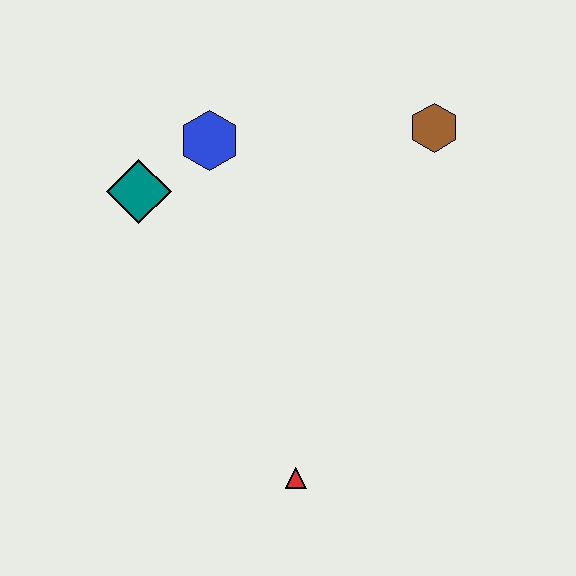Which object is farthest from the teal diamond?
The red triangle is farthest from the teal diamond.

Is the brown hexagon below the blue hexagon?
No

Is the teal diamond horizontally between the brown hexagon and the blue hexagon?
No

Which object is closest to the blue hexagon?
The teal diamond is closest to the blue hexagon.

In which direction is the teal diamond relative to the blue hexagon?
The teal diamond is to the left of the blue hexagon.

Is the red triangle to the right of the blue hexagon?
Yes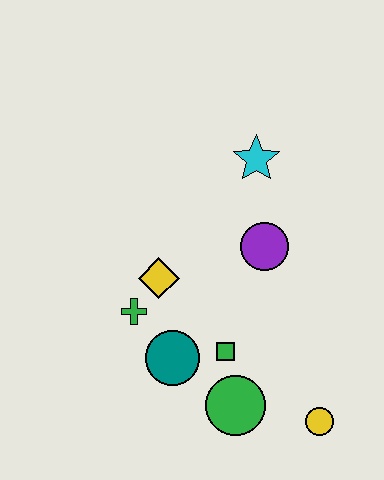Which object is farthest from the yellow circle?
The cyan star is farthest from the yellow circle.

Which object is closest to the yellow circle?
The green circle is closest to the yellow circle.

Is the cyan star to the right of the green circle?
Yes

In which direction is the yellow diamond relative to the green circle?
The yellow diamond is above the green circle.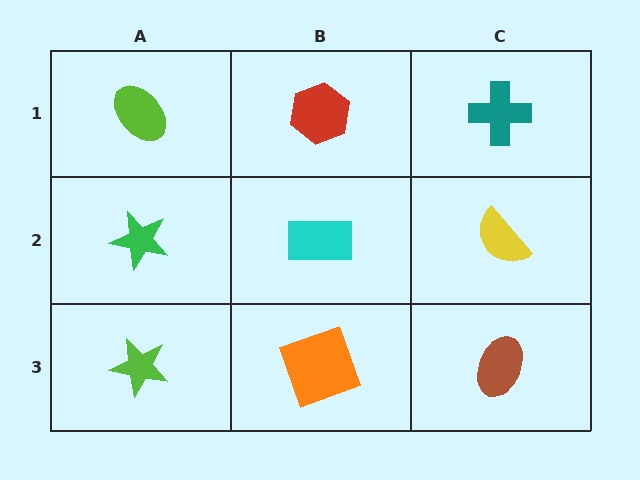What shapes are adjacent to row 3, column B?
A cyan rectangle (row 2, column B), a lime star (row 3, column A), a brown ellipse (row 3, column C).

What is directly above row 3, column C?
A yellow semicircle.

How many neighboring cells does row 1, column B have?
3.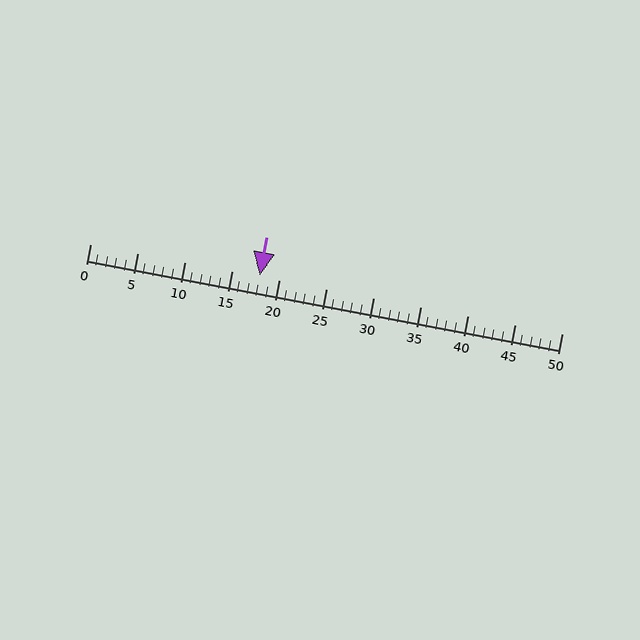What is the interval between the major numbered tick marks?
The major tick marks are spaced 5 units apart.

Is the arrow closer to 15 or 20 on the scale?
The arrow is closer to 20.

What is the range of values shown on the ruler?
The ruler shows values from 0 to 50.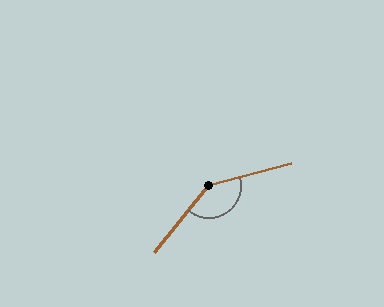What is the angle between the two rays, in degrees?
Approximately 144 degrees.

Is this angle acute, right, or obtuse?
It is obtuse.